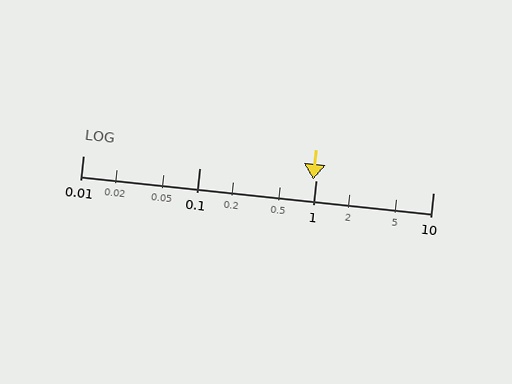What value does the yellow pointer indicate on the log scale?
The pointer indicates approximately 0.94.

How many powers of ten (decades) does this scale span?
The scale spans 3 decades, from 0.01 to 10.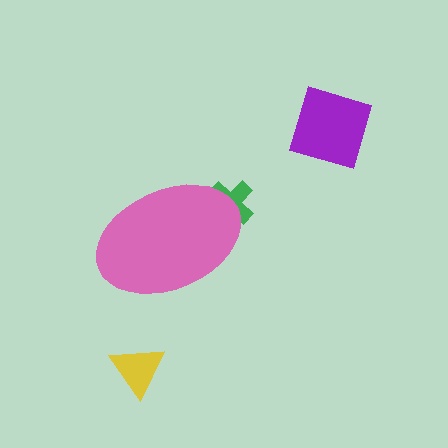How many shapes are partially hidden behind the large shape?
1 shape is partially hidden.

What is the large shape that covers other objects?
A pink ellipse.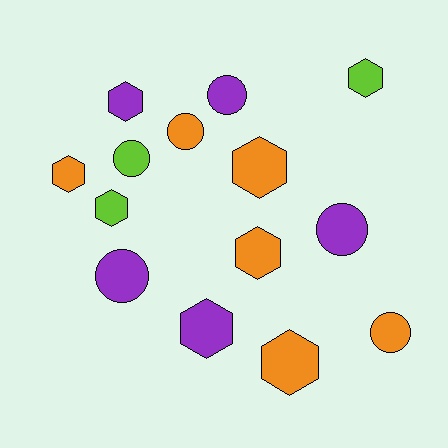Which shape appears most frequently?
Hexagon, with 8 objects.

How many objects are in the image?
There are 14 objects.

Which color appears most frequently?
Orange, with 6 objects.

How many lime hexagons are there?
There are 2 lime hexagons.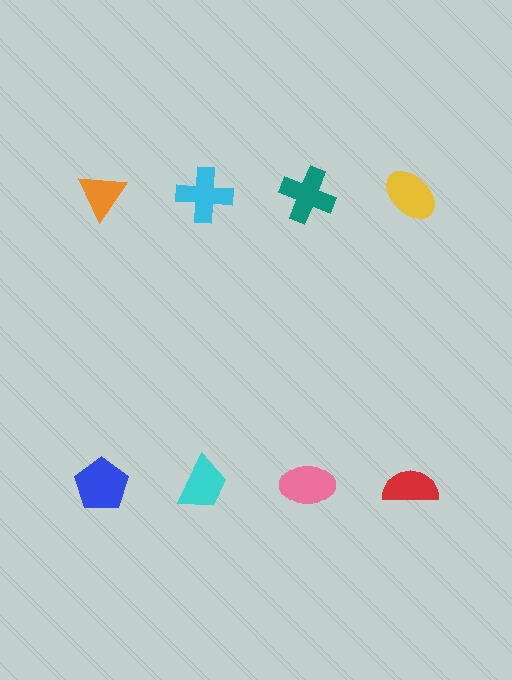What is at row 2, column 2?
A cyan trapezoid.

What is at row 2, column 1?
A blue pentagon.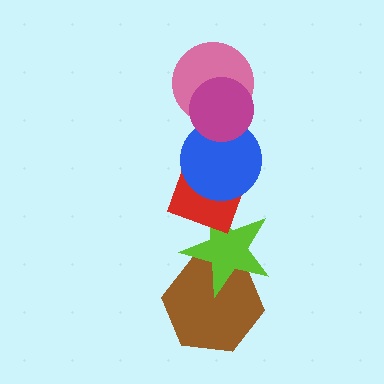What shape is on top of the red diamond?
The blue circle is on top of the red diamond.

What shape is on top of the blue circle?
The pink circle is on top of the blue circle.